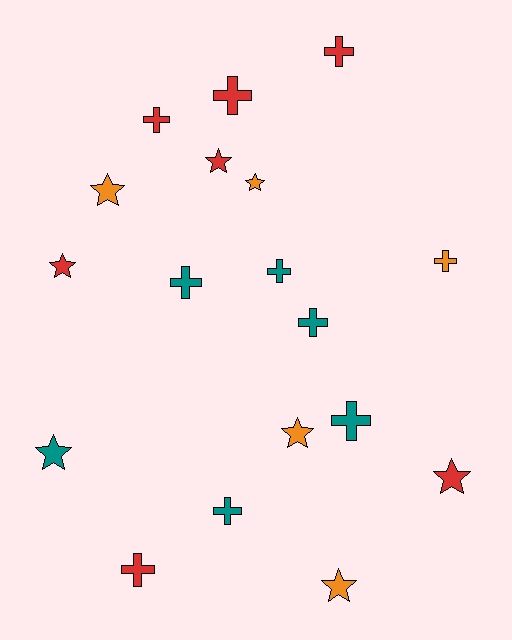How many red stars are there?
There are 3 red stars.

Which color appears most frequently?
Red, with 7 objects.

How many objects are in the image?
There are 18 objects.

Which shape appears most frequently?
Cross, with 10 objects.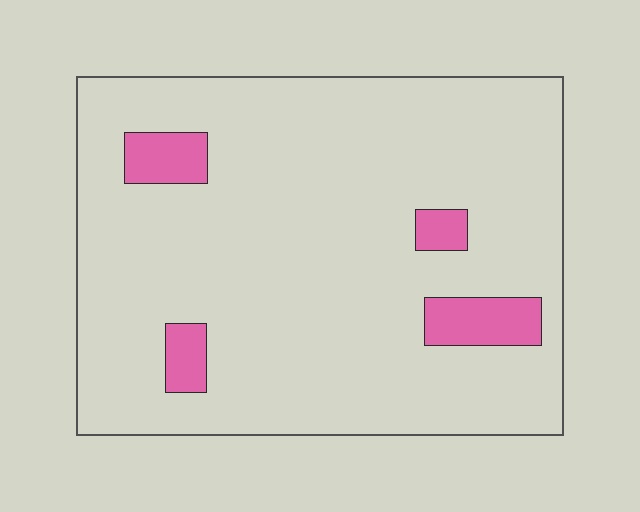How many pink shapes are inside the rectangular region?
4.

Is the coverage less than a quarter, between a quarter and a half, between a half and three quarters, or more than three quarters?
Less than a quarter.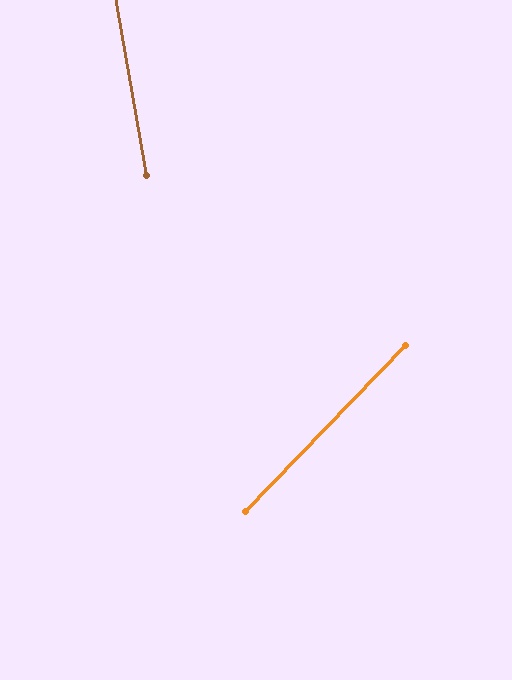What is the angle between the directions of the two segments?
Approximately 54 degrees.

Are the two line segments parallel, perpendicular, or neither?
Neither parallel nor perpendicular — they differ by about 54°.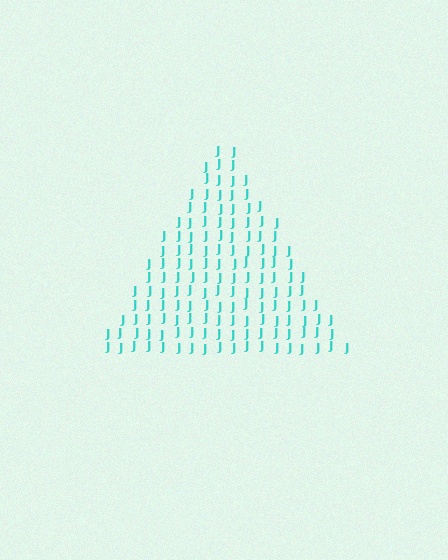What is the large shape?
The large shape is a triangle.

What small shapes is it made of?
It is made of small letter J's.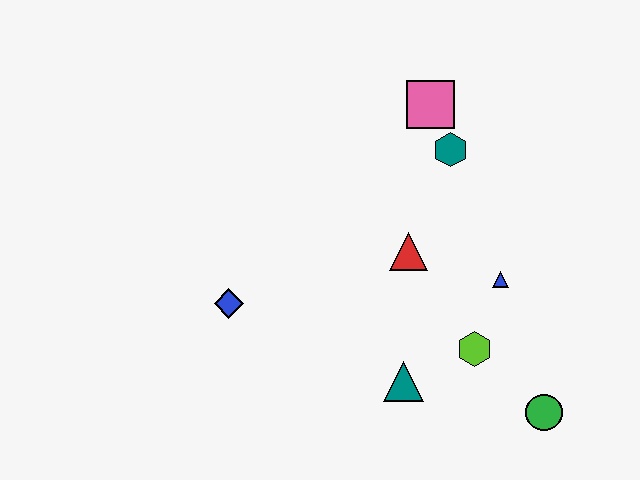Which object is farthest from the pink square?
The green circle is farthest from the pink square.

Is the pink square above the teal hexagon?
Yes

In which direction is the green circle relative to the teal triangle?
The green circle is to the right of the teal triangle.